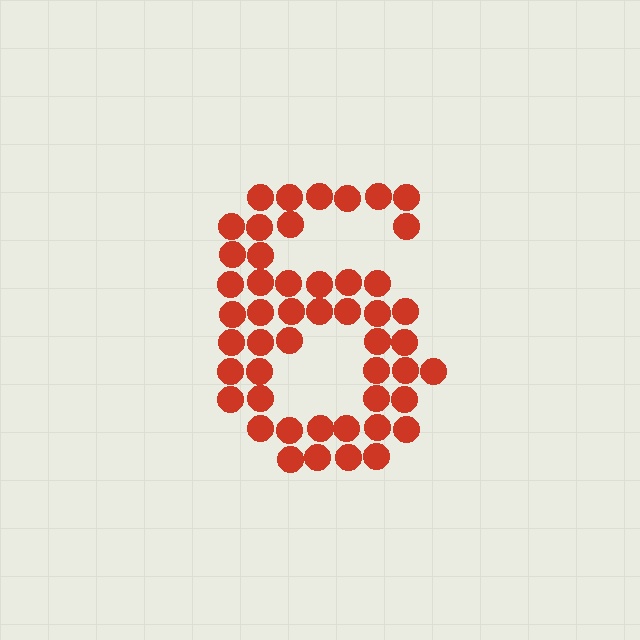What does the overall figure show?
The overall figure shows the digit 6.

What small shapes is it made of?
It is made of small circles.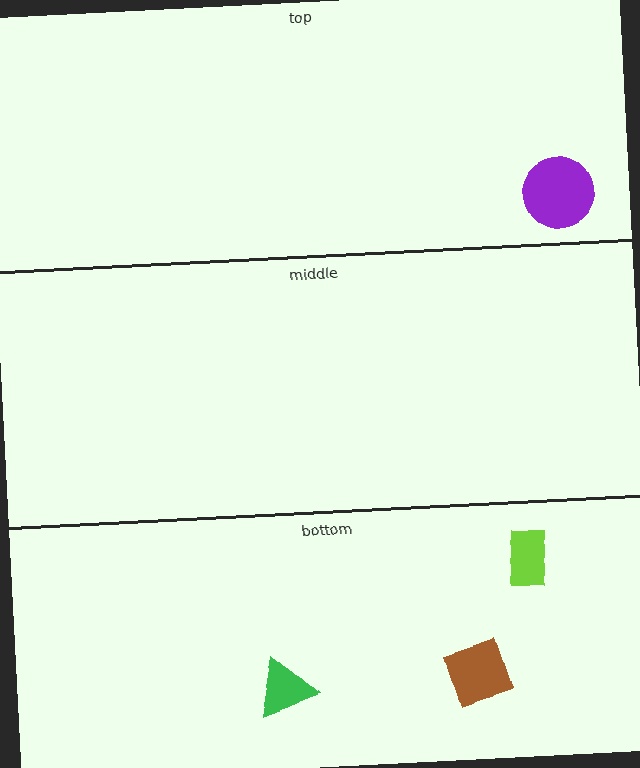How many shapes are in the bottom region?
3.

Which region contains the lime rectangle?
The bottom region.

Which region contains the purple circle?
The top region.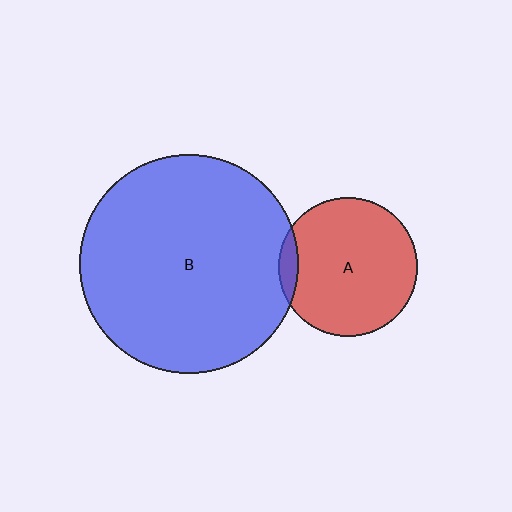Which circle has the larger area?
Circle B (blue).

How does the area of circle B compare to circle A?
Approximately 2.5 times.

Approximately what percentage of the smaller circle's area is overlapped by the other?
Approximately 5%.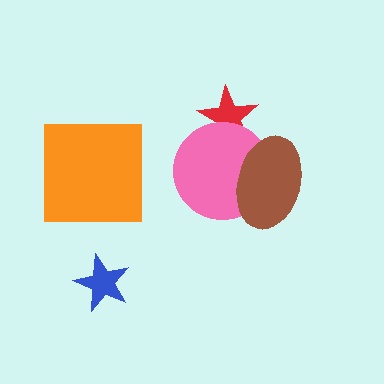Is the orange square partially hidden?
No, no other shape covers it.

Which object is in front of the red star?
The pink circle is in front of the red star.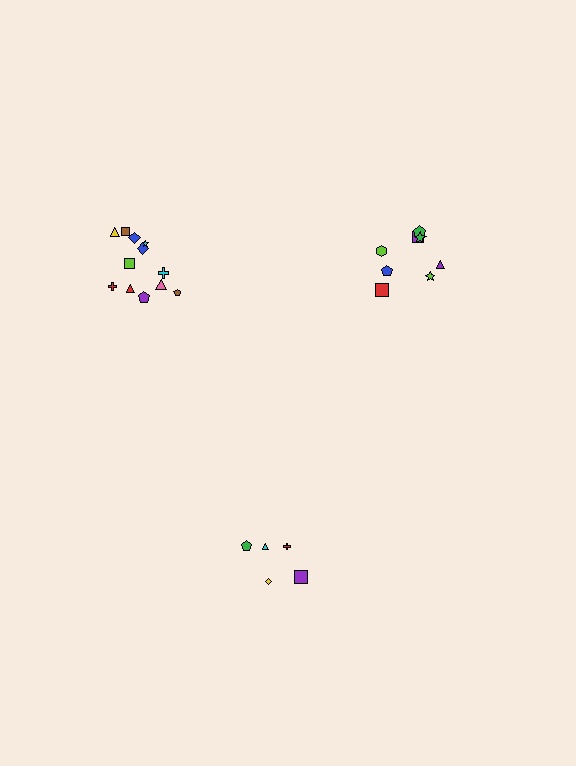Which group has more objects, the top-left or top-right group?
The top-left group.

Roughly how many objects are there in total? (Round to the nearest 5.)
Roughly 25 objects in total.